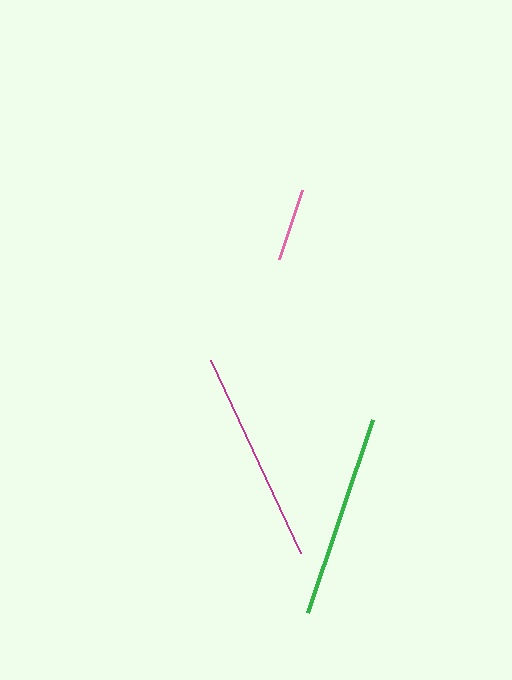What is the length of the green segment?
The green segment is approximately 204 pixels long.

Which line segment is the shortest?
The pink line is the shortest at approximately 73 pixels.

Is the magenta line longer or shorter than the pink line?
The magenta line is longer than the pink line.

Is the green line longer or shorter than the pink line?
The green line is longer than the pink line.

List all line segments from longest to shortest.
From longest to shortest: magenta, green, pink.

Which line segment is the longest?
The magenta line is the longest at approximately 213 pixels.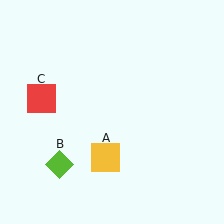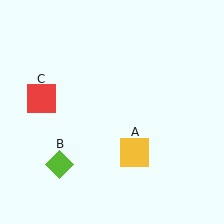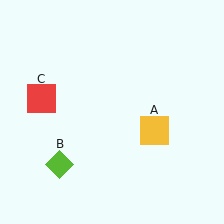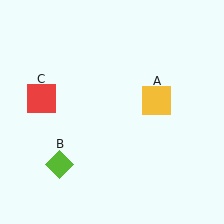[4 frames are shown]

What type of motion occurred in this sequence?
The yellow square (object A) rotated counterclockwise around the center of the scene.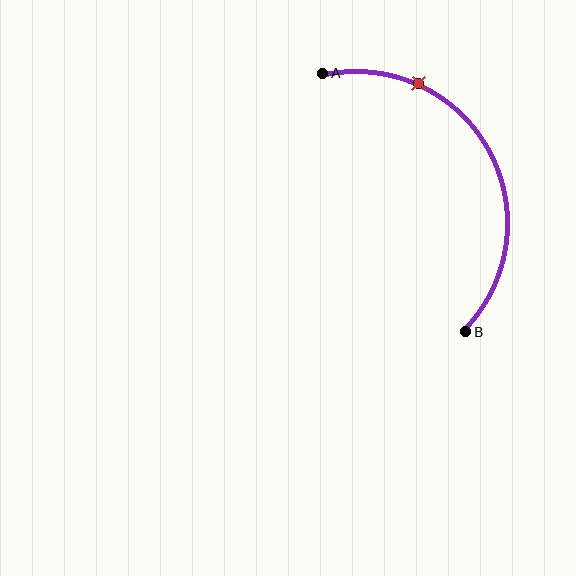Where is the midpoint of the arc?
The arc midpoint is the point on the curve farthest from the straight line joining A and B. It sits to the right of that line.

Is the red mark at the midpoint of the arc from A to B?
No. The red mark lies on the arc but is closer to endpoint A. The arc midpoint would be at the point on the curve equidistant along the arc from both A and B.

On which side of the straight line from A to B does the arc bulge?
The arc bulges to the right of the straight line connecting A and B.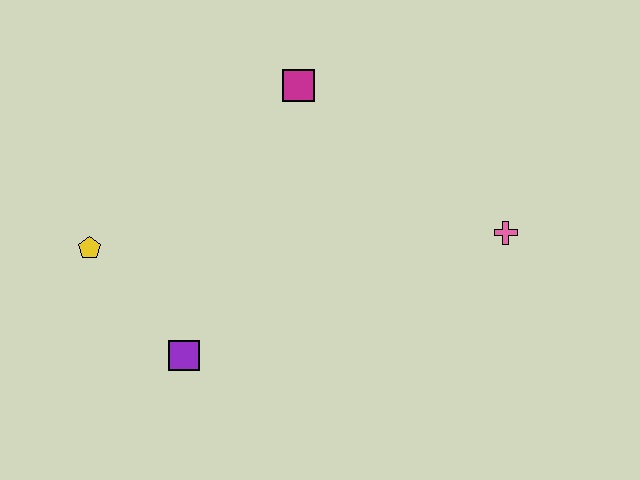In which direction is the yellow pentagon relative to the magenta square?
The yellow pentagon is to the left of the magenta square.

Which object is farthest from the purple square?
The pink cross is farthest from the purple square.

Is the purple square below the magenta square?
Yes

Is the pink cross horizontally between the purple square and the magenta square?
No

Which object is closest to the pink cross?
The magenta square is closest to the pink cross.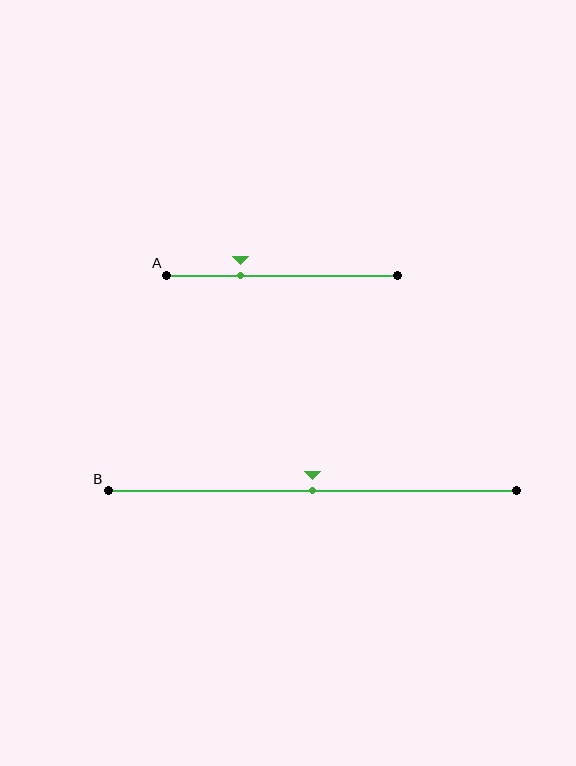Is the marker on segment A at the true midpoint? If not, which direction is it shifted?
No, the marker on segment A is shifted to the left by about 18% of the segment length.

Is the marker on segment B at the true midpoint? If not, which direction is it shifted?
Yes, the marker on segment B is at the true midpoint.